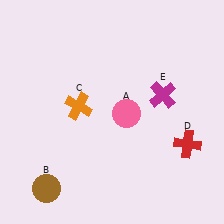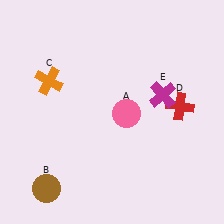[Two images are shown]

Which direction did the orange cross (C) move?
The orange cross (C) moved left.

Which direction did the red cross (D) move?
The red cross (D) moved up.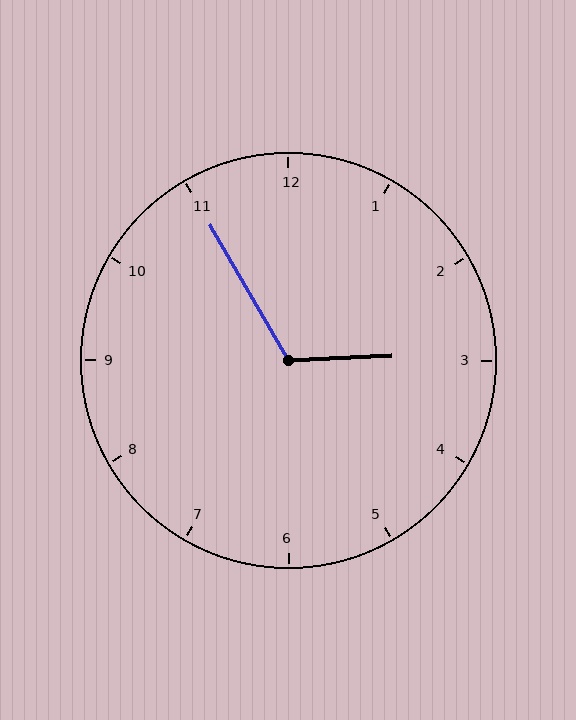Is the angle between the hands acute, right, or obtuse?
It is obtuse.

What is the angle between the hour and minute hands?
Approximately 118 degrees.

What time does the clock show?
2:55.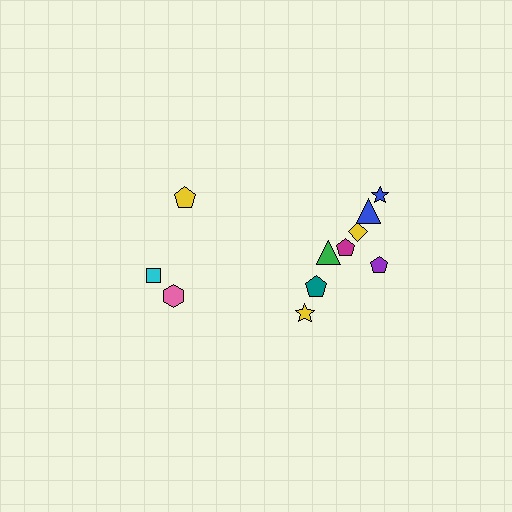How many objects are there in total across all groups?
There are 11 objects.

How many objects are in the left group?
There are 3 objects.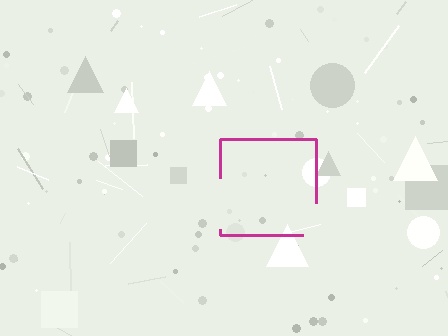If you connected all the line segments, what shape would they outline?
They would outline a square.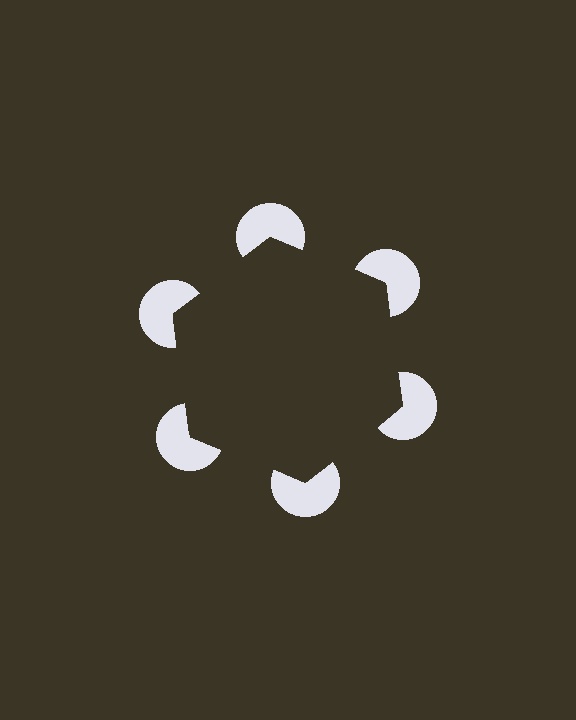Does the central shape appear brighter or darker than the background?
It typically appears slightly darker than the background, even though no actual brightness change is drawn.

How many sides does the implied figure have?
6 sides.